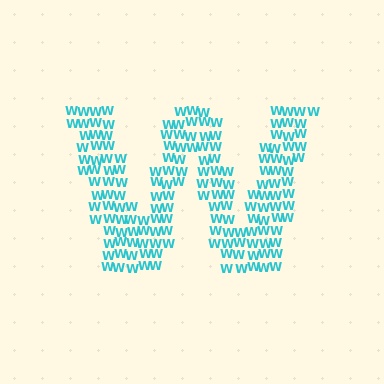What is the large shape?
The large shape is the letter W.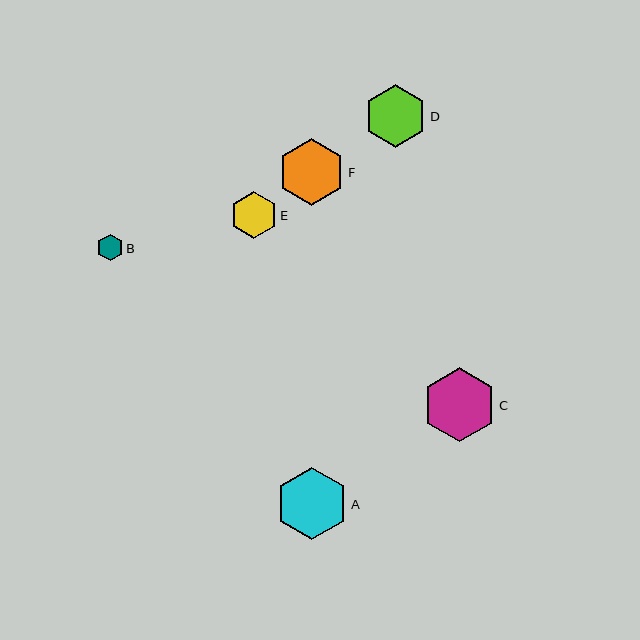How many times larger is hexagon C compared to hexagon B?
Hexagon C is approximately 2.8 times the size of hexagon B.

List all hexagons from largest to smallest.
From largest to smallest: C, A, F, D, E, B.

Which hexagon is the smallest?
Hexagon B is the smallest with a size of approximately 26 pixels.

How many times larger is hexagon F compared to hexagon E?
Hexagon F is approximately 1.4 times the size of hexagon E.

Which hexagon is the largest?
Hexagon C is the largest with a size of approximately 74 pixels.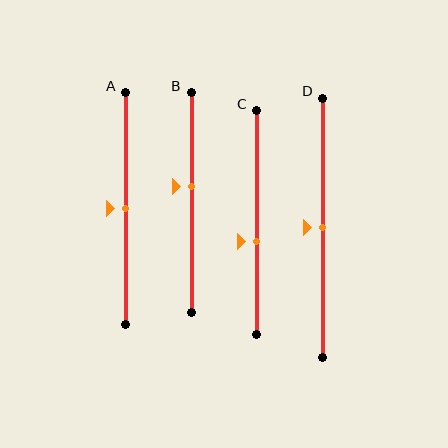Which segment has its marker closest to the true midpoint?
Segment A has its marker closest to the true midpoint.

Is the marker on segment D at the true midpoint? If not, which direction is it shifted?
Yes, the marker on segment D is at the true midpoint.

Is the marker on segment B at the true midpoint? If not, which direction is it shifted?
No, the marker on segment B is shifted upward by about 8% of the segment length.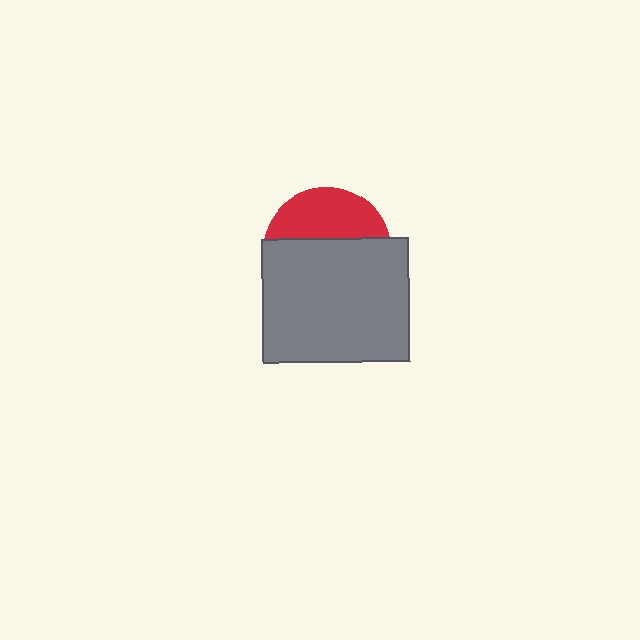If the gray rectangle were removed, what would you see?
You would see the complete red circle.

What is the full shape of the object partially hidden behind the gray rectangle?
The partially hidden object is a red circle.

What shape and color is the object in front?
The object in front is a gray rectangle.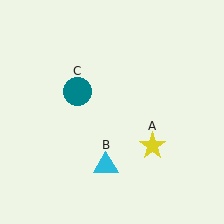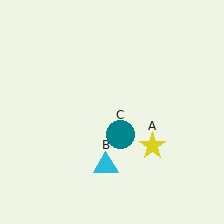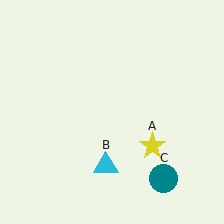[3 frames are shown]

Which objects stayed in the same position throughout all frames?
Yellow star (object A) and cyan triangle (object B) remained stationary.